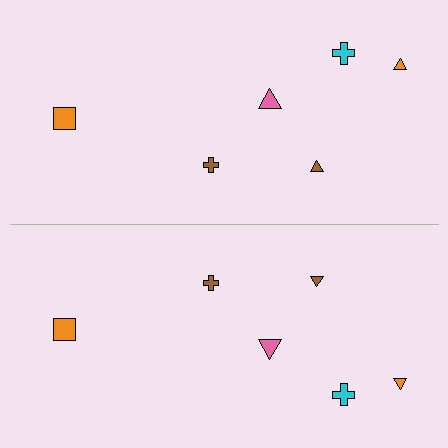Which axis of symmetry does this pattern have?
The pattern has a horizontal axis of symmetry running through the center of the image.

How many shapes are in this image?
There are 12 shapes in this image.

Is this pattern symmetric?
Yes, this pattern has bilateral (reflection) symmetry.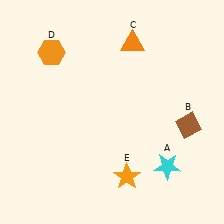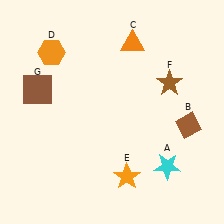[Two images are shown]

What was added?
A brown star (F), a brown square (G) were added in Image 2.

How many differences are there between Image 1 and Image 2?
There are 2 differences between the two images.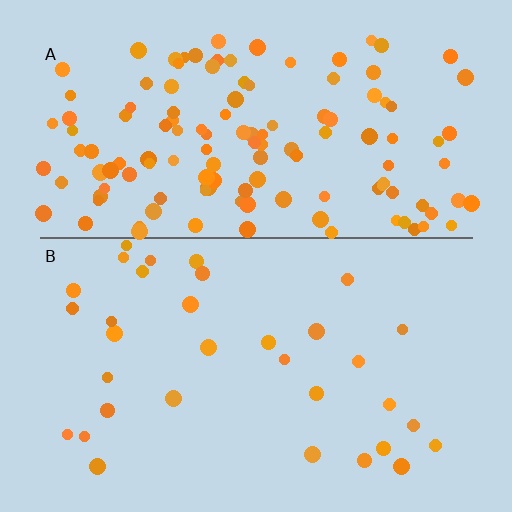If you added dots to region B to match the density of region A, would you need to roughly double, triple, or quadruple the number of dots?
Approximately quadruple.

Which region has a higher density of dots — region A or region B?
A (the top).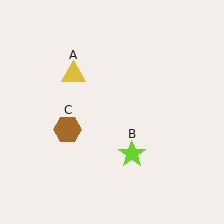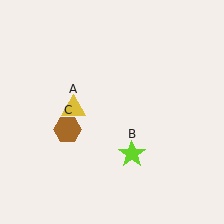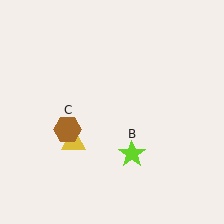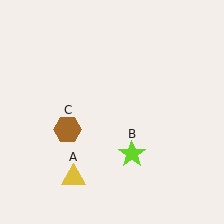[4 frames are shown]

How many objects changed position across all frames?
1 object changed position: yellow triangle (object A).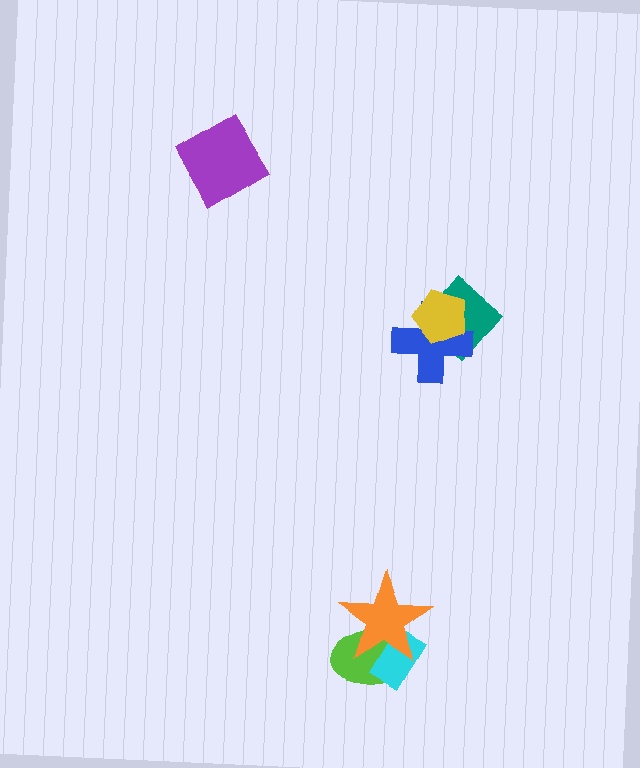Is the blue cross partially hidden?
Yes, it is partially covered by another shape.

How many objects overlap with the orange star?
2 objects overlap with the orange star.